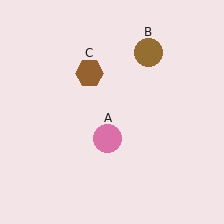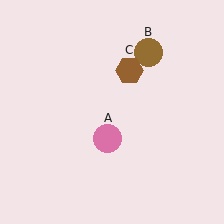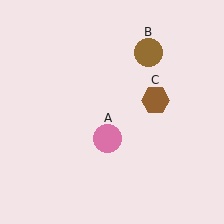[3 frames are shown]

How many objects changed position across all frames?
1 object changed position: brown hexagon (object C).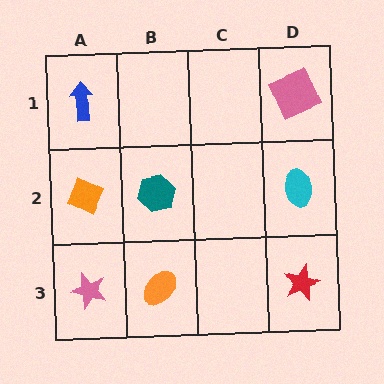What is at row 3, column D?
A red star.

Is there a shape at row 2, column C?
No, that cell is empty.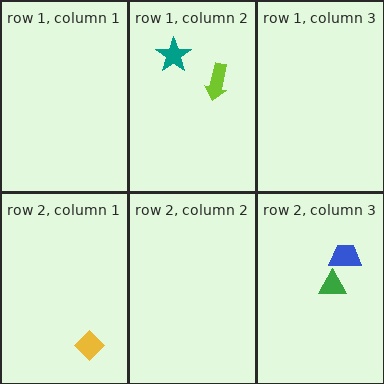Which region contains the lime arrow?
The row 1, column 2 region.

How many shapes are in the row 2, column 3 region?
2.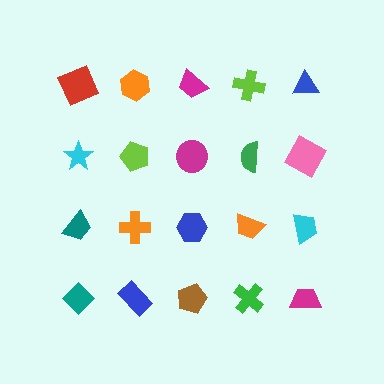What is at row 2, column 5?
A pink square.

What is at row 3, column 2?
An orange cross.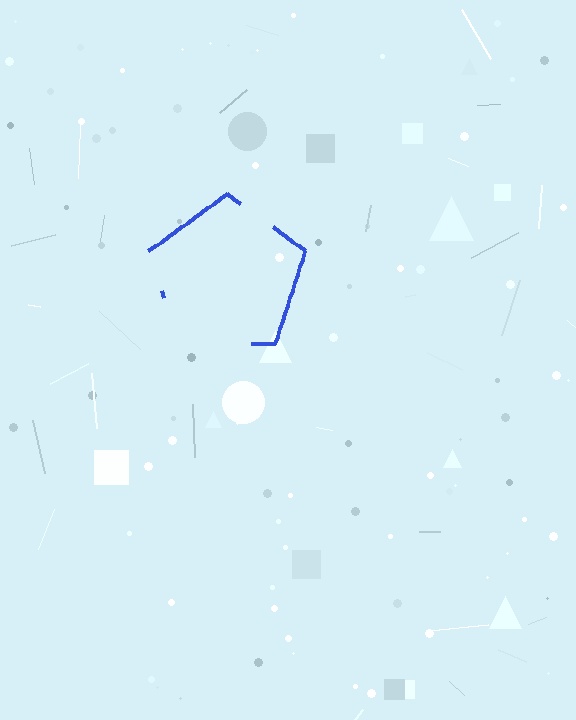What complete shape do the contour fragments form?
The contour fragments form a pentagon.